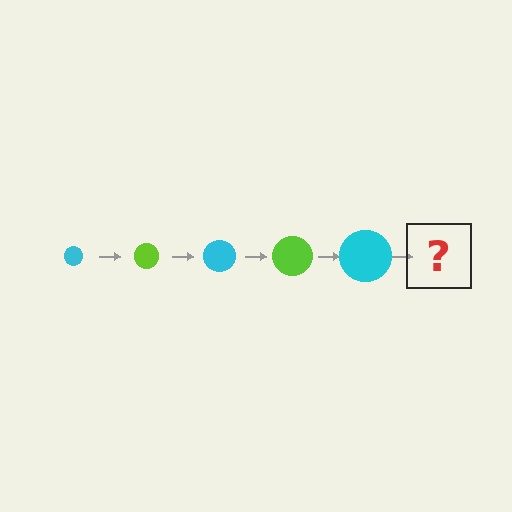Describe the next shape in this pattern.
It should be a lime circle, larger than the previous one.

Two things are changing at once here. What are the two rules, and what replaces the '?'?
The two rules are that the circle grows larger each step and the color cycles through cyan and lime. The '?' should be a lime circle, larger than the previous one.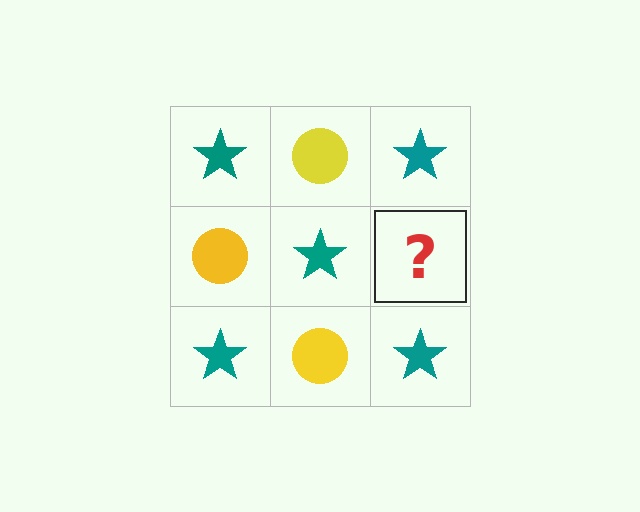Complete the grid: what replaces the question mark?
The question mark should be replaced with a yellow circle.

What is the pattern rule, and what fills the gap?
The rule is that it alternates teal star and yellow circle in a checkerboard pattern. The gap should be filled with a yellow circle.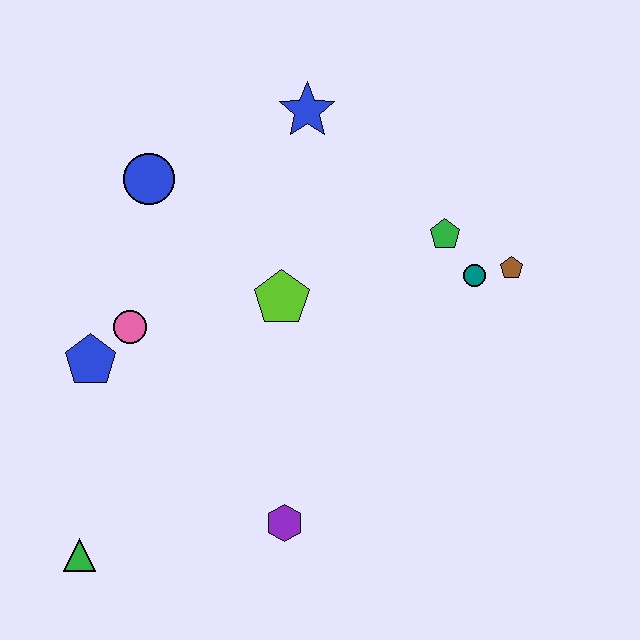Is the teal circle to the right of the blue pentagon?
Yes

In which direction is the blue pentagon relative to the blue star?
The blue pentagon is below the blue star.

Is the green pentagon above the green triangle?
Yes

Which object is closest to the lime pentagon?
The pink circle is closest to the lime pentagon.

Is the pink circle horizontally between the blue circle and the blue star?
No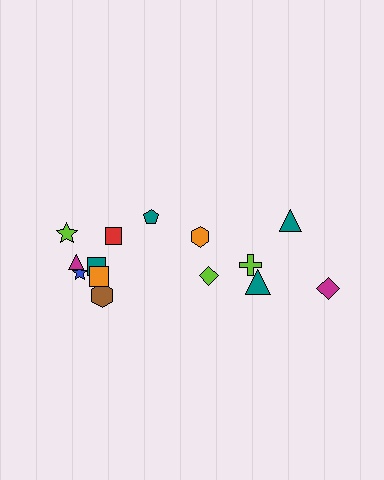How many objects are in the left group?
There are 8 objects.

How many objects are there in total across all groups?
There are 14 objects.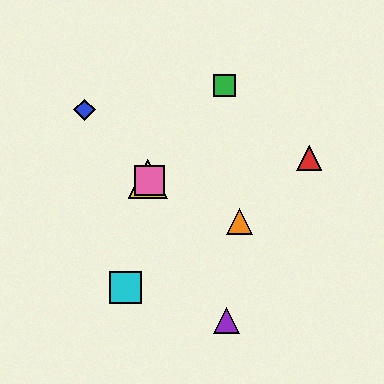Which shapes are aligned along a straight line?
The blue diamond, the yellow triangle, the pink square are aligned along a straight line.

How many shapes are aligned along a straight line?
3 shapes (the blue diamond, the yellow triangle, the pink square) are aligned along a straight line.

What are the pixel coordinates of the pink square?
The pink square is at (150, 181).